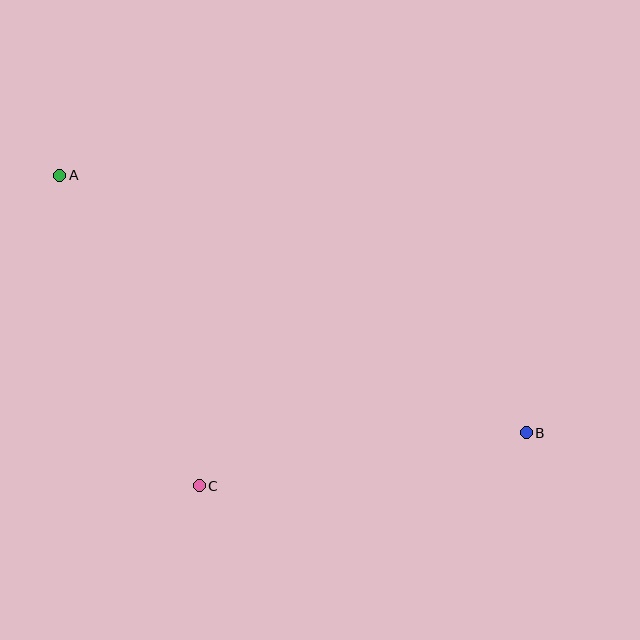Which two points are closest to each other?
Points B and C are closest to each other.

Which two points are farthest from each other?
Points A and B are farthest from each other.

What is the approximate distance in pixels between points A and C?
The distance between A and C is approximately 341 pixels.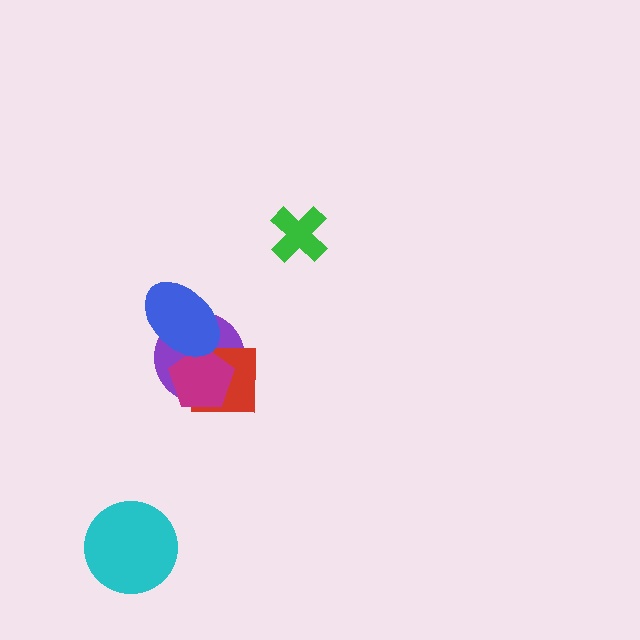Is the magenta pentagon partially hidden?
Yes, it is partially covered by another shape.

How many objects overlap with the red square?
2 objects overlap with the red square.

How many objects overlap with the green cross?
0 objects overlap with the green cross.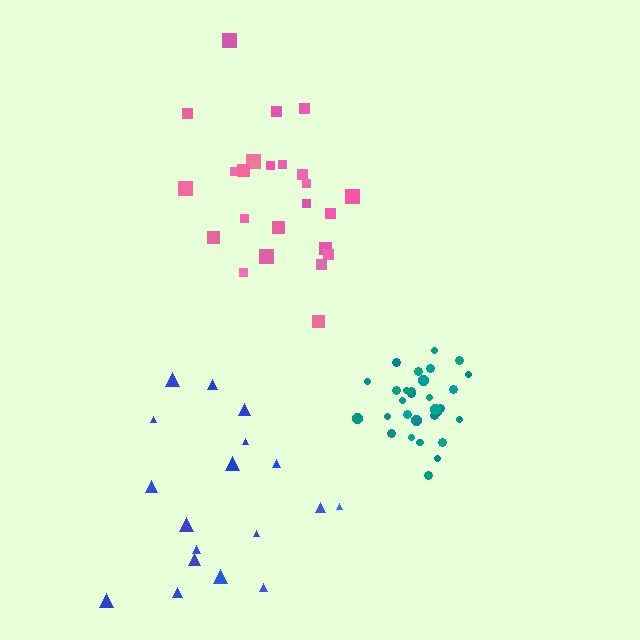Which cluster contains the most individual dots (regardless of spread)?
Teal (31).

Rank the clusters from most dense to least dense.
teal, pink, blue.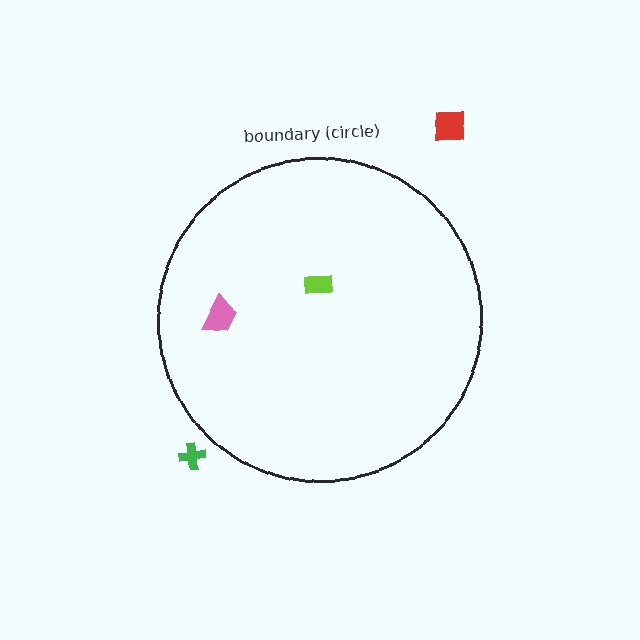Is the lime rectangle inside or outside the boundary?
Inside.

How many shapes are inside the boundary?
2 inside, 2 outside.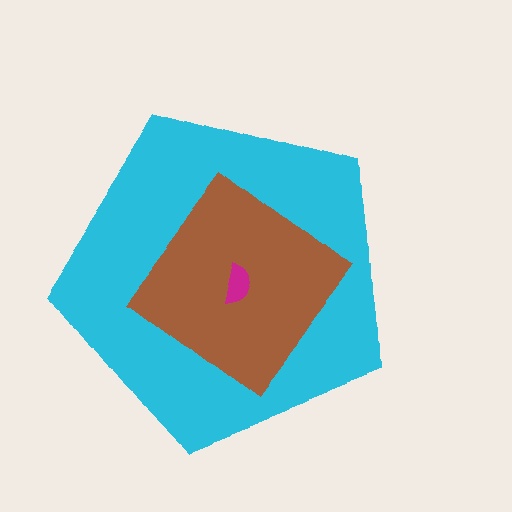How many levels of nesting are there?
3.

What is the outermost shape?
The cyan pentagon.